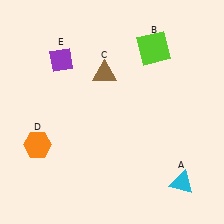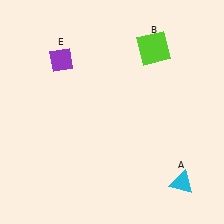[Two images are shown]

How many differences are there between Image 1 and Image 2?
There are 2 differences between the two images.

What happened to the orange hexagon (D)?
The orange hexagon (D) was removed in Image 2. It was in the bottom-left area of Image 1.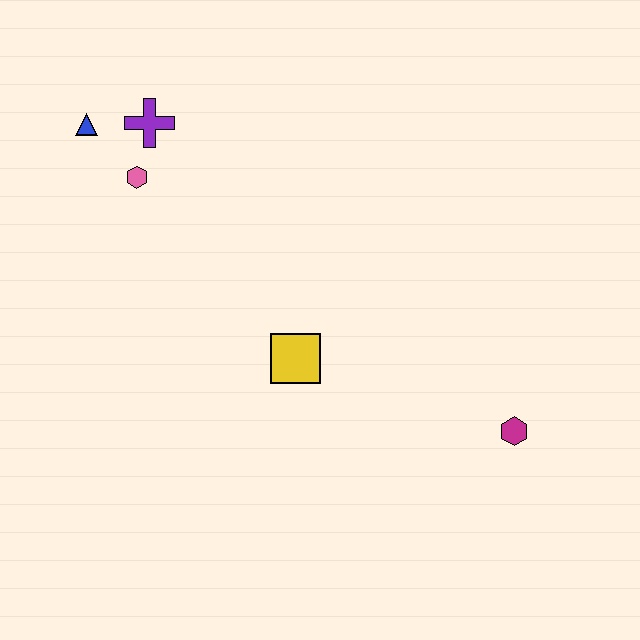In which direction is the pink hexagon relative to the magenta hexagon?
The pink hexagon is to the left of the magenta hexagon.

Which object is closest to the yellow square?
The magenta hexagon is closest to the yellow square.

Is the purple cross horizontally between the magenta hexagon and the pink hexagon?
Yes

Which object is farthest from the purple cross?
The magenta hexagon is farthest from the purple cross.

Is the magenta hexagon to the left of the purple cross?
No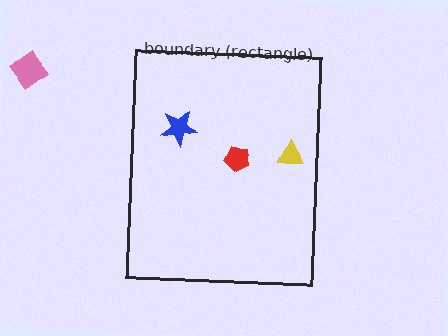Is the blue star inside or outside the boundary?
Inside.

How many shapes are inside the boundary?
3 inside, 1 outside.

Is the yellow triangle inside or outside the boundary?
Inside.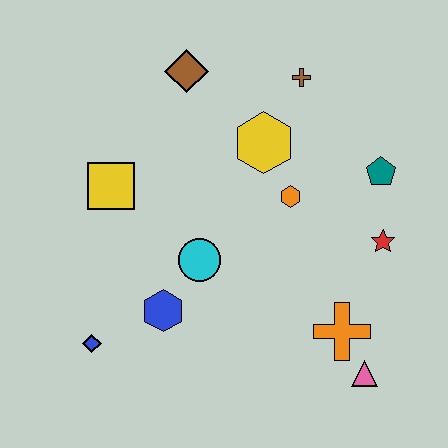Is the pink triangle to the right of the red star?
No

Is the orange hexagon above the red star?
Yes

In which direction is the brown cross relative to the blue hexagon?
The brown cross is above the blue hexagon.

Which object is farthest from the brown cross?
The blue diamond is farthest from the brown cross.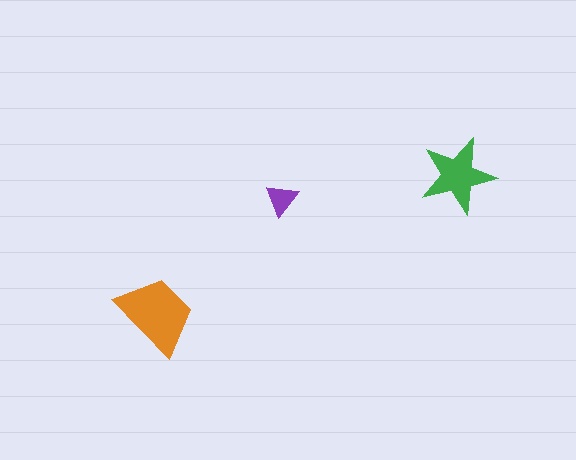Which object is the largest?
The orange trapezoid.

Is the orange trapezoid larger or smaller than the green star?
Larger.